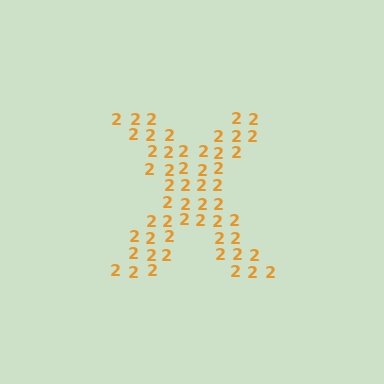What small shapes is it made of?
It is made of small digit 2's.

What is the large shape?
The large shape is the letter X.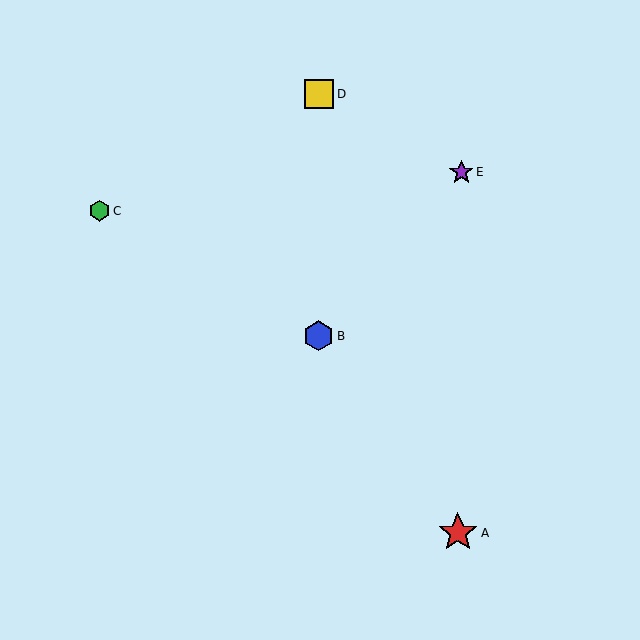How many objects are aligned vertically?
2 objects (B, D) are aligned vertically.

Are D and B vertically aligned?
Yes, both are at x≈319.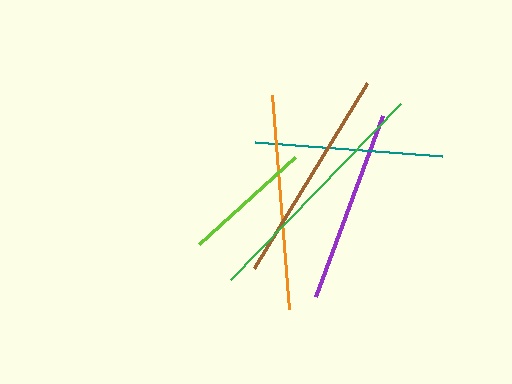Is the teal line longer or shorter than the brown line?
The brown line is longer than the teal line.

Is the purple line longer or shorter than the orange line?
The orange line is longer than the purple line.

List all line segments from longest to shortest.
From longest to shortest: green, brown, orange, purple, teal, lime.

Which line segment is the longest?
The green line is the longest at approximately 245 pixels.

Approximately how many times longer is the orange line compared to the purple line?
The orange line is approximately 1.1 times the length of the purple line.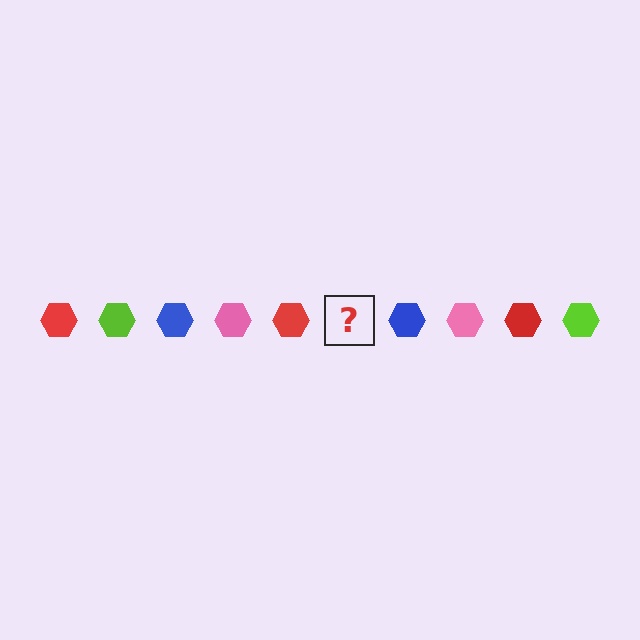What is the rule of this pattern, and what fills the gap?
The rule is that the pattern cycles through red, lime, blue, pink hexagons. The gap should be filled with a lime hexagon.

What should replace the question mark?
The question mark should be replaced with a lime hexagon.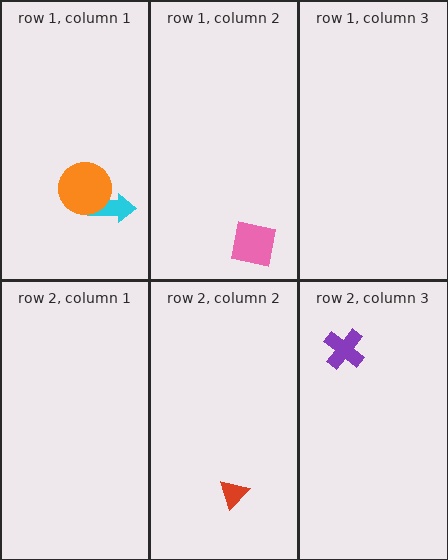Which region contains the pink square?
The row 1, column 2 region.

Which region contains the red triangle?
The row 2, column 2 region.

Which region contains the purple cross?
The row 2, column 3 region.